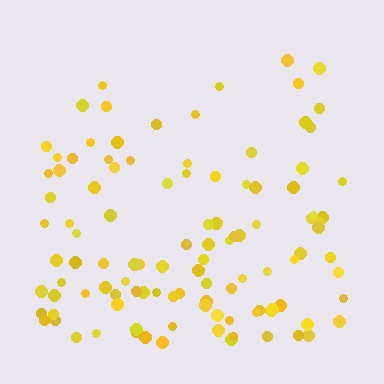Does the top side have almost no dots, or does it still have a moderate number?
Still a moderate number, just noticeably fewer than the bottom.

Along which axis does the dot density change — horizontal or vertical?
Vertical.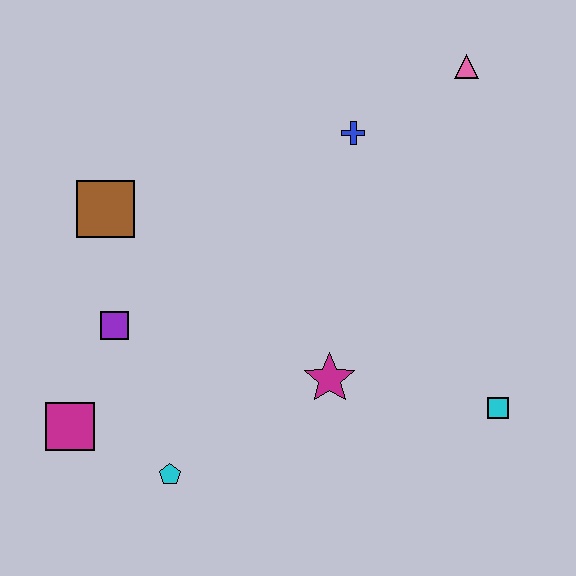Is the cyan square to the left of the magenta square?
No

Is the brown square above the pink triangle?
No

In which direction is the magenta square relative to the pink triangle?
The magenta square is to the left of the pink triangle.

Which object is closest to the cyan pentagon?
The magenta square is closest to the cyan pentagon.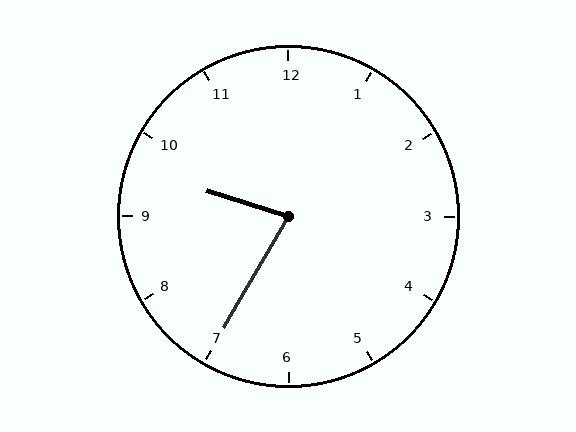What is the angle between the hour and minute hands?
Approximately 78 degrees.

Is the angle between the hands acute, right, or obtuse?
It is acute.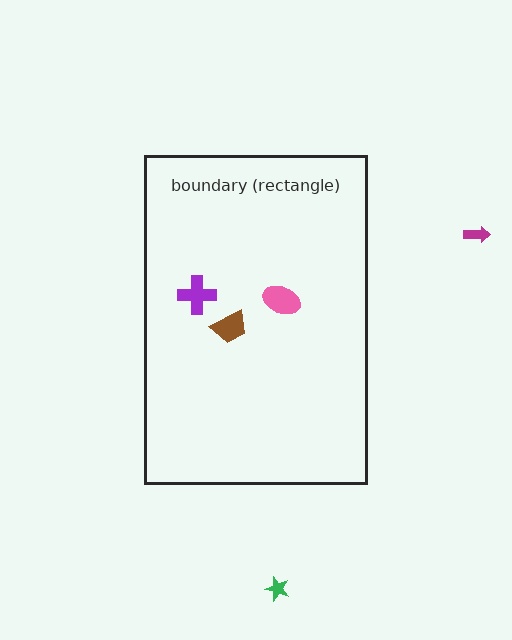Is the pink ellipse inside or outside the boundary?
Inside.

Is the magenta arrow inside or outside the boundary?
Outside.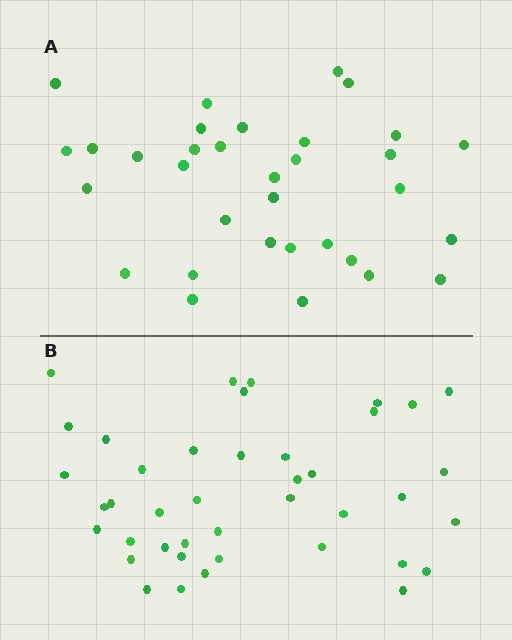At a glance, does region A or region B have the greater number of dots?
Region B (the bottom region) has more dots.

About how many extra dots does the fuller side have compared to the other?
Region B has roughly 8 or so more dots than region A.